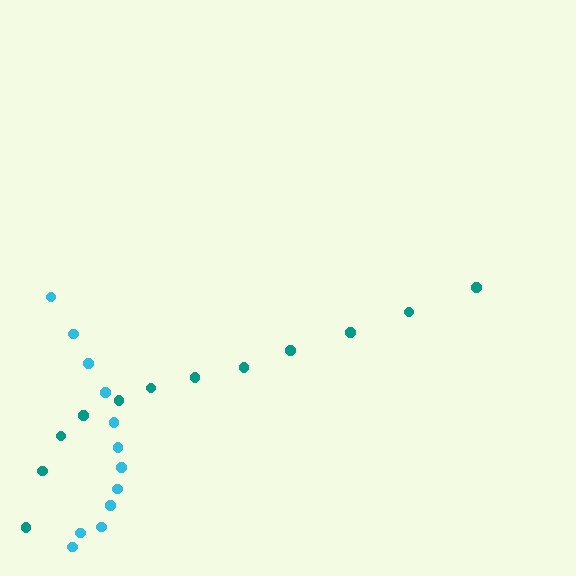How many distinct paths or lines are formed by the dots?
There are 2 distinct paths.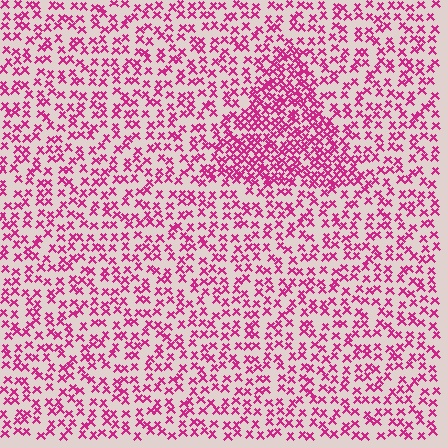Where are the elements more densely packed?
The elements are more densely packed inside the triangle boundary.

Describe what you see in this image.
The image contains small magenta elements arranged at two different densities. A triangle-shaped region is visible where the elements are more densely packed than the surrounding area.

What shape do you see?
I see a triangle.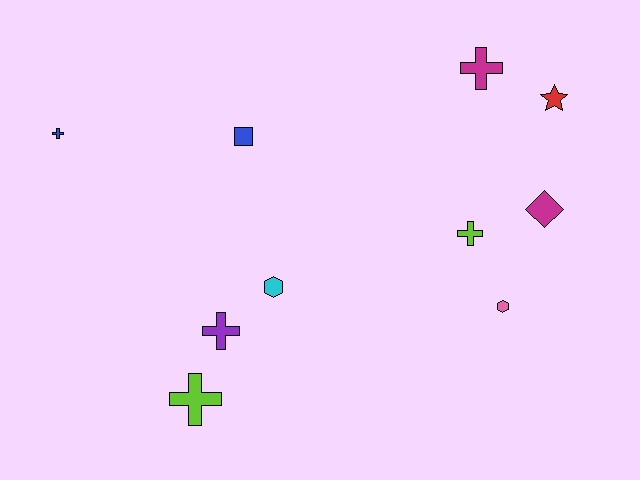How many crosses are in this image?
There are 5 crosses.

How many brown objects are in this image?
There are no brown objects.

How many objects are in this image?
There are 10 objects.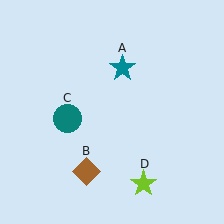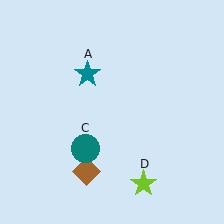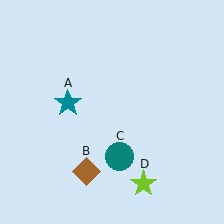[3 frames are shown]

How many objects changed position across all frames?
2 objects changed position: teal star (object A), teal circle (object C).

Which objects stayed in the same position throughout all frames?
Brown diamond (object B) and lime star (object D) remained stationary.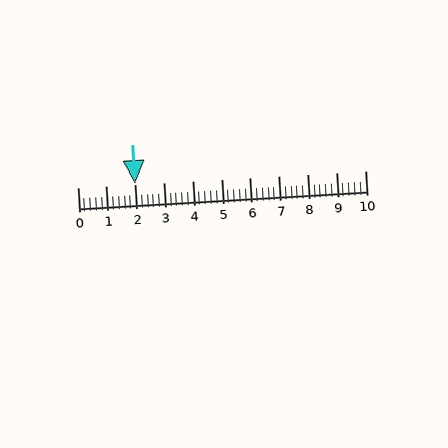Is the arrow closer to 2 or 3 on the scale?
The arrow is closer to 2.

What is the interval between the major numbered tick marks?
The major tick marks are spaced 1 units apart.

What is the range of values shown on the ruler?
The ruler shows values from 0 to 10.